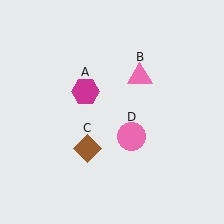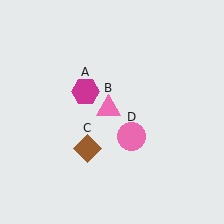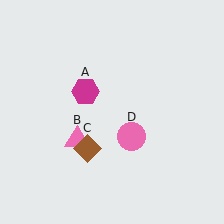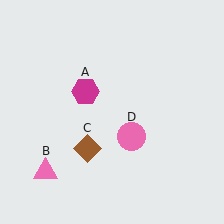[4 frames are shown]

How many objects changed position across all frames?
1 object changed position: pink triangle (object B).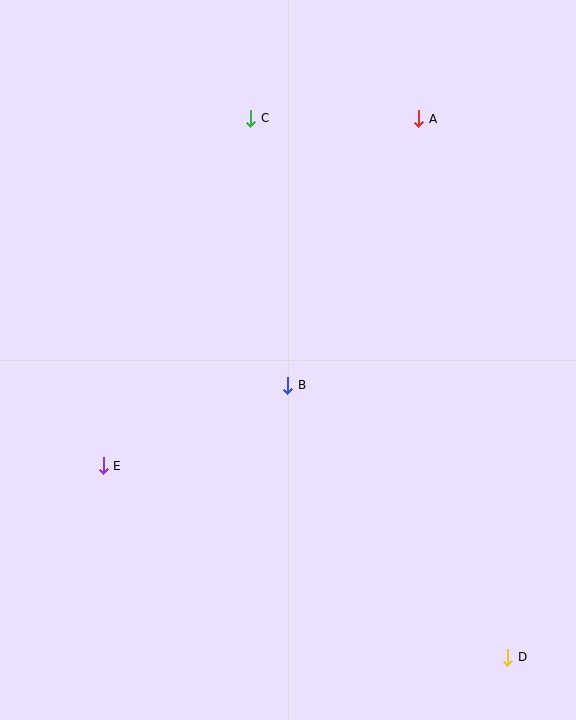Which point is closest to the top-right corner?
Point A is closest to the top-right corner.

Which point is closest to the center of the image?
Point B at (288, 385) is closest to the center.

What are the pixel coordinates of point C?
Point C is at (251, 118).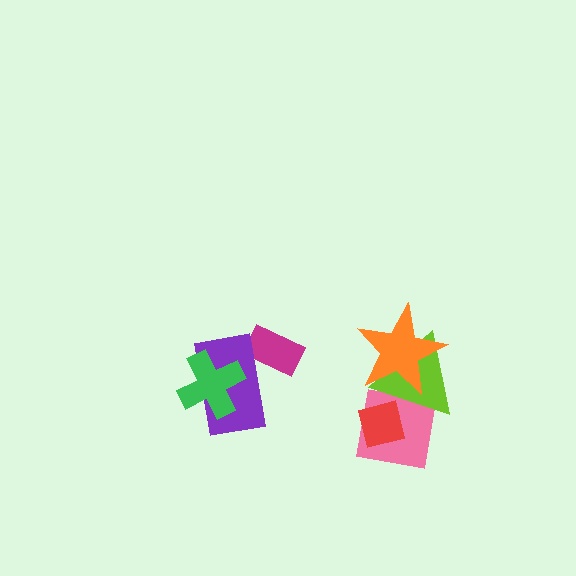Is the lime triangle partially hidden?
Yes, it is partially covered by another shape.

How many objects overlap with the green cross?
1 object overlaps with the green cross.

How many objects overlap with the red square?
2 objects overlap with the red square.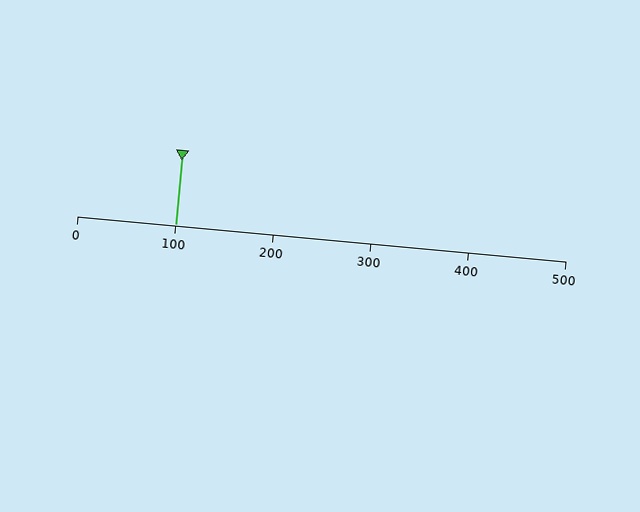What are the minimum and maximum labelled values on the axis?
The axis runs from 0 to 500.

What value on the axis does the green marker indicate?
The marker indicates approximately 100.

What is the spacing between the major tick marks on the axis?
The major ticks are spaced 100 apart.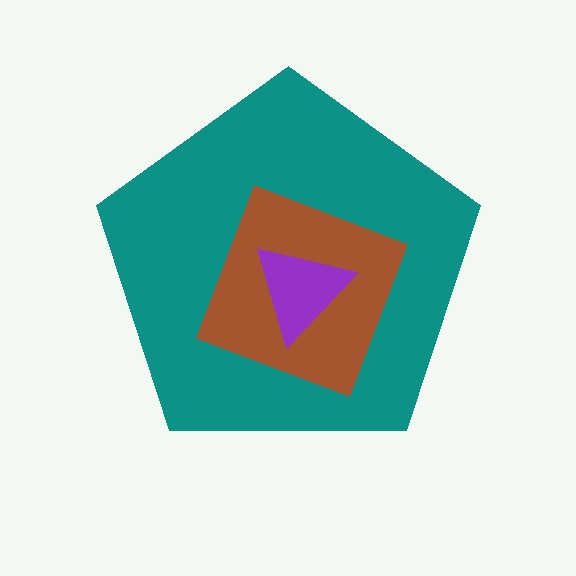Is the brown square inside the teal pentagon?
Yes.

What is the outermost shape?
The teal pentagon.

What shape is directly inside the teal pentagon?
The brown square.